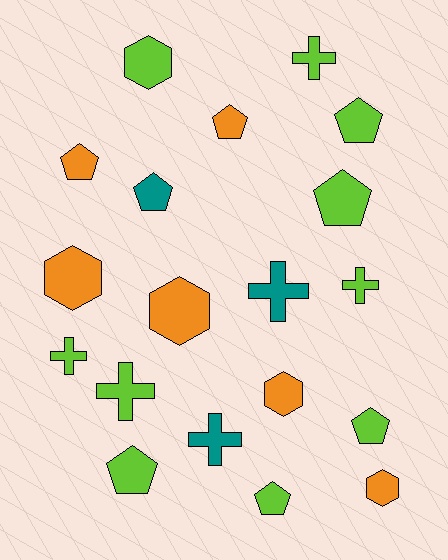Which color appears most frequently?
Lime, with 10 objects.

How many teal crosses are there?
There are 2 teal crosses.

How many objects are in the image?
There are 19 objects.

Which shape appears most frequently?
Pentagon, with 8 objects.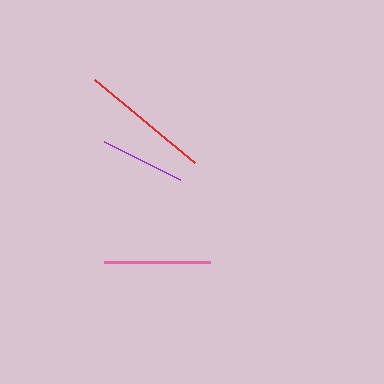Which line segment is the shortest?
The purple line is the shortest at approximately 85 pixels.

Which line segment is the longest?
The red line is the longest at approximately 131 pixels.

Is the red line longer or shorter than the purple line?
The red line is longer than the purple line.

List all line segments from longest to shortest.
From longest to shortest: red, pink, purple.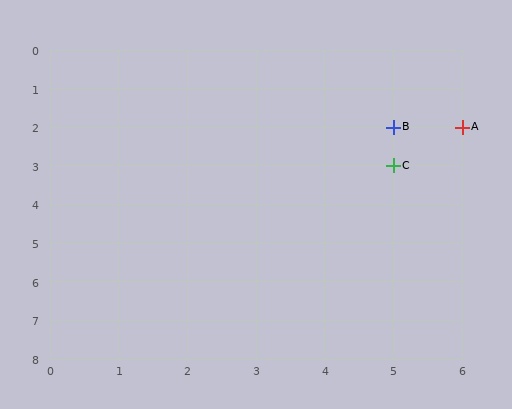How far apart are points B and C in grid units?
Points B and C are 1 row apart.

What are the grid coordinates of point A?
Point A is at grid coordinates (6, 2).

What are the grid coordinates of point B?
Point B is at grid coordinates (5, 2).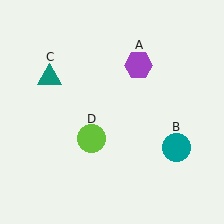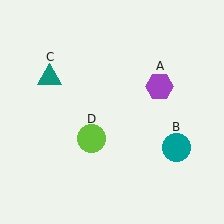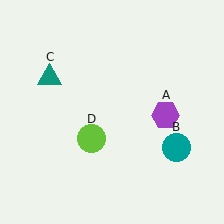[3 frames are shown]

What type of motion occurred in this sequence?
The purple hexagon (object A) rotated clockwise around the center of the scene.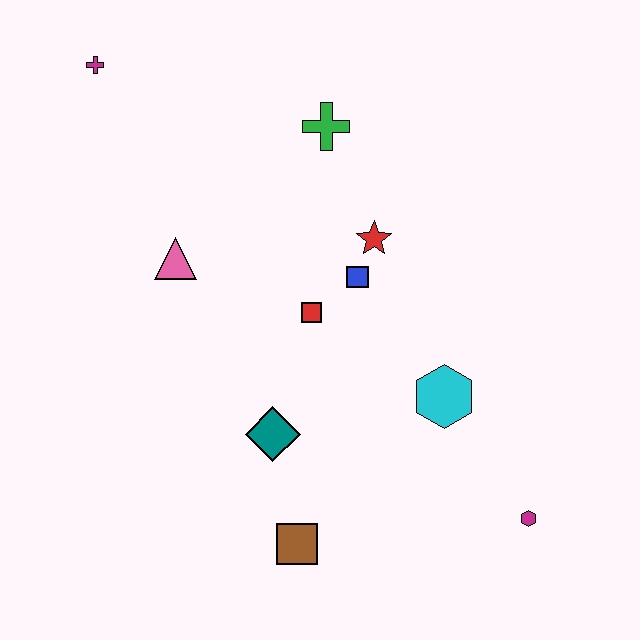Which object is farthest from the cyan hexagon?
The magenta cross is farthest from the cyan hexagon.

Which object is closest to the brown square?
The teal diamond is closest to the brown square.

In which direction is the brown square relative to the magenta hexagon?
The brown square is to the left of the magenta hexagon.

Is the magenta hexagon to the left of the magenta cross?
No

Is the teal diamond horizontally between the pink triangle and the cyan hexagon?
Yes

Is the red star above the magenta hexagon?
Yes